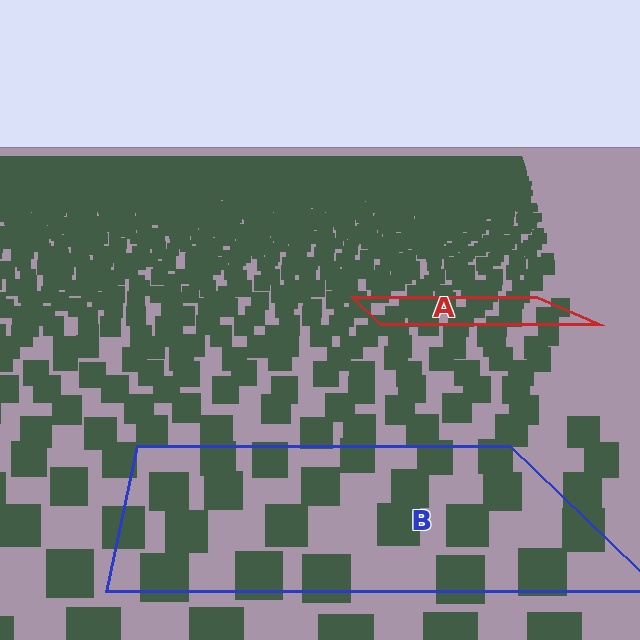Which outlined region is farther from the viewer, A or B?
Region A is farther from the viewer — the texture elements inside it appear smaller and more densely packed.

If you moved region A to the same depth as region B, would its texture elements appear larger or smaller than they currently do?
They would appear larger. At a closer depth, the same texture elements are projected at a bigger on-screen size.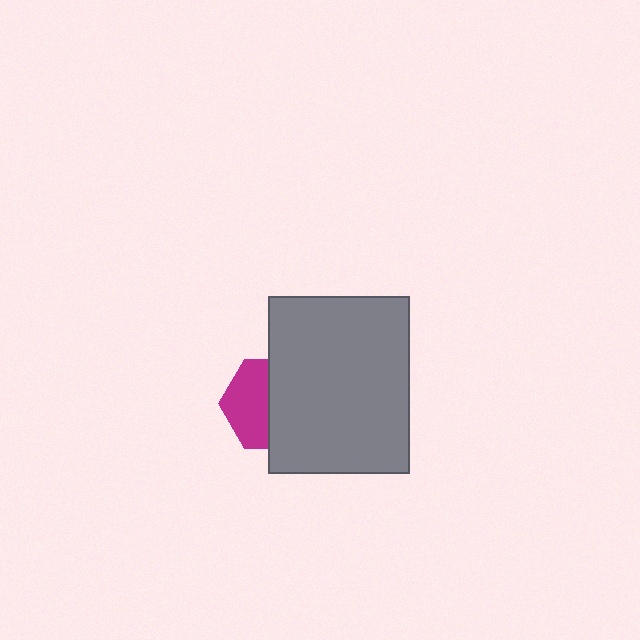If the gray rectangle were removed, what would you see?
You would see the complete magenta hexagon.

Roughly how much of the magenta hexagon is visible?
About half of it is visible (roughly 46%).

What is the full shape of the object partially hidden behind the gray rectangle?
The partially hidden object is a magenta hexagon.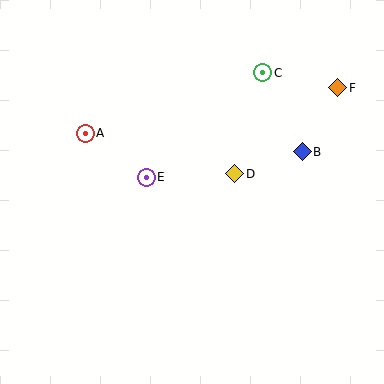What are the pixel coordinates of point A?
Point A is at (85, 133).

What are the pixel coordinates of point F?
Point F is at (338, 88).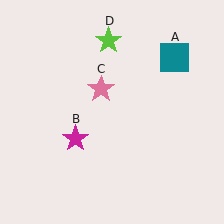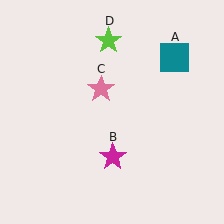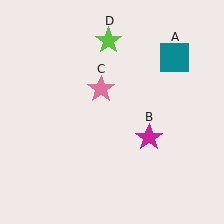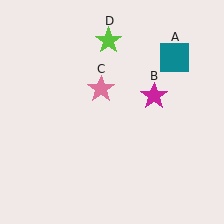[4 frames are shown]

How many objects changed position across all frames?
1 object changed position: magenta star (object B).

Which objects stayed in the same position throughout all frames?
Teal square (object A) and pink star (object C) and lime star (object D) remained stationary.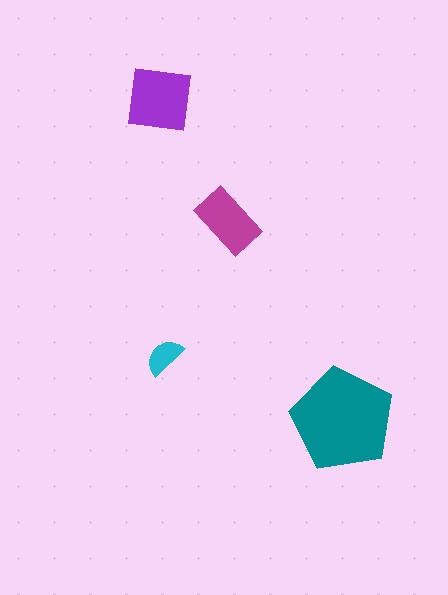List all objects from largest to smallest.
The teal pentagon, the purple square, the magenta rectangle, the cyan semicircle.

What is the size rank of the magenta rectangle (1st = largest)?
3rd.